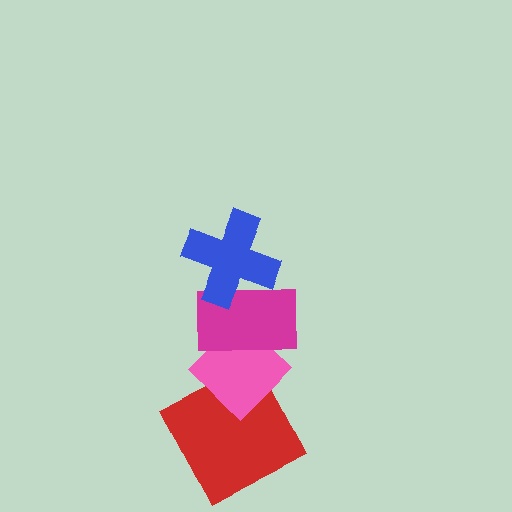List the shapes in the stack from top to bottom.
From top to bottom: the blue cross, the magenta rectangle, the pink diamond, the red square.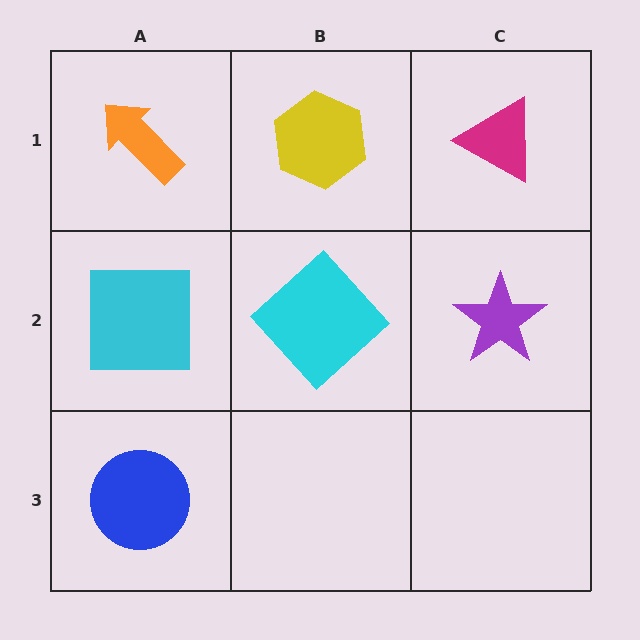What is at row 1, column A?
An orange arrow.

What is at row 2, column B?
A cyan diamond.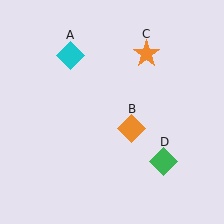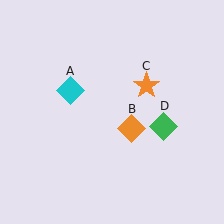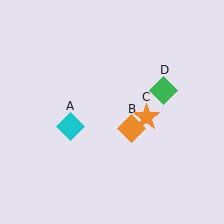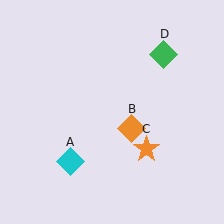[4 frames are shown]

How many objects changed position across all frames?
3 objects changed position: cyan diamond (object A), orange star (object C), green diamond (object D).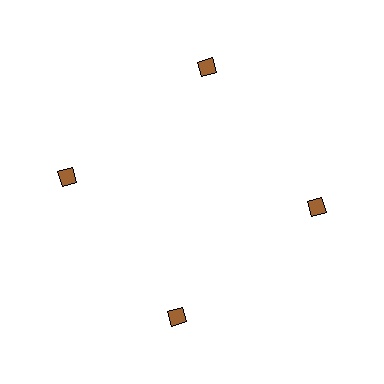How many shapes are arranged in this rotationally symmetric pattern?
There are 4 shapes, arranged in 4 groups of 1.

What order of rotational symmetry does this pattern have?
This pattern has 4-fold rotational symmetry.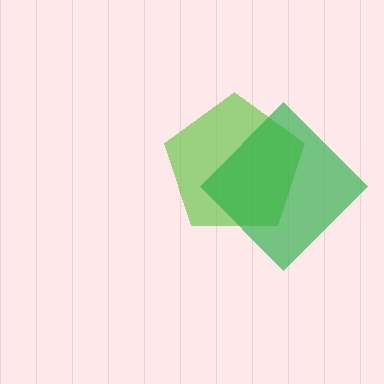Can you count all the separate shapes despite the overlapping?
Yes, there are 2 separate shapes.